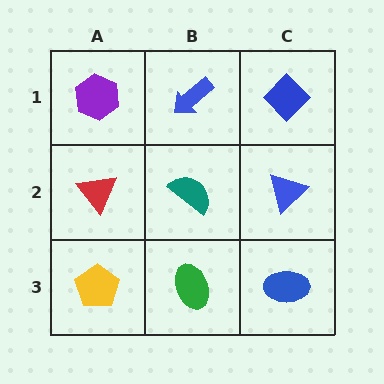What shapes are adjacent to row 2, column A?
A purple hexagon (row 1, column A), a yellow pentagon (row 3, column A), a teal semicircle (row 2, column B).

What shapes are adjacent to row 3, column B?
A teal semicircle (row 2, column B), a yellow pentagon (row 3, column A), a blue ellipse (row 3, column C).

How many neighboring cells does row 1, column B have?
3.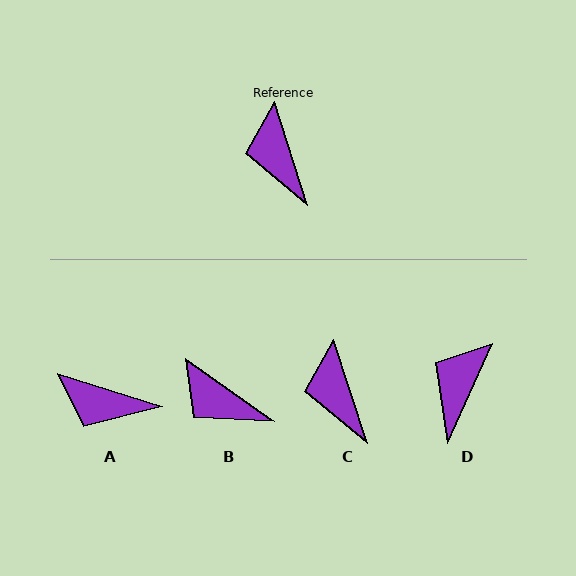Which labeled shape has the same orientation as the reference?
C.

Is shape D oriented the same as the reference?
No, it is off by about 42 degrees.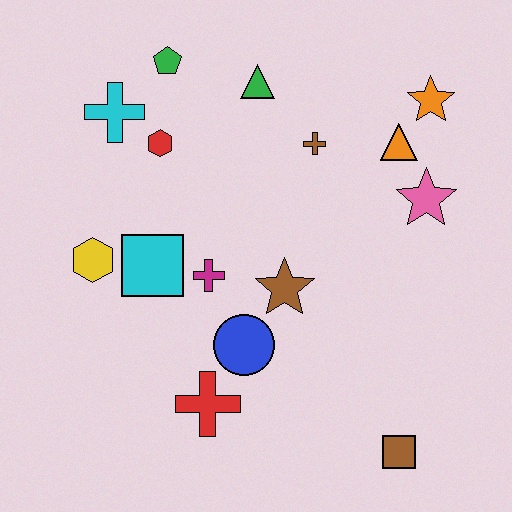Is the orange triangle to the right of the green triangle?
Yes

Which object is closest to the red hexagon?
The cyan cross is closest to the red hexagon.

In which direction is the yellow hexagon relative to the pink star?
The yellow hexagon is to the left of the pink star.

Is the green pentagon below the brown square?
No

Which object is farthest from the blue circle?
The orange star is farthest from the blue circle.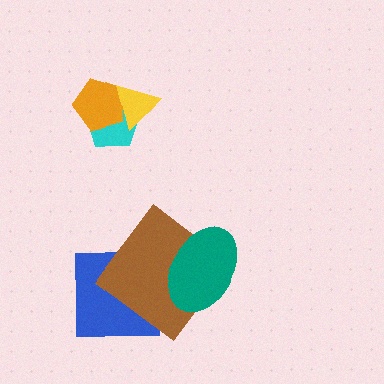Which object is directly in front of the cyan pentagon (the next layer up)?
The orange pentagon is directly in front of the cyan pentagon.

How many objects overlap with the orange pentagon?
2 objects overlap with the orange pentagon.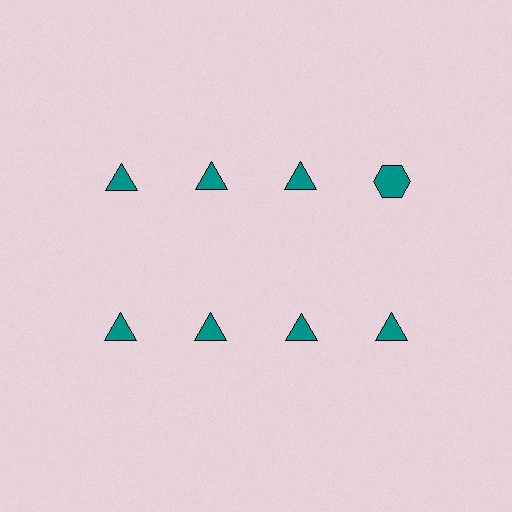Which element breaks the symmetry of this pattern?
The teal hexagon in the top row, second from right column breaks the symmetry. All other shapes are teal triangles.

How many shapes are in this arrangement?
There are 8 shapes arranged in a grid pattern.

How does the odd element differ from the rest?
It has a different shape: hexagon instead of triangle.